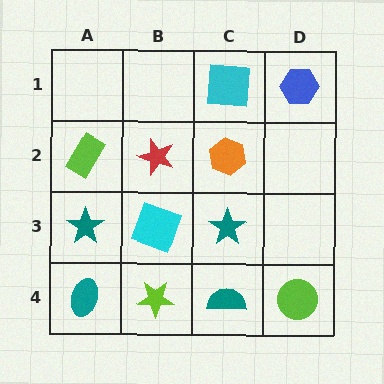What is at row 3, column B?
A cyan square.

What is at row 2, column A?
A lime rectangle.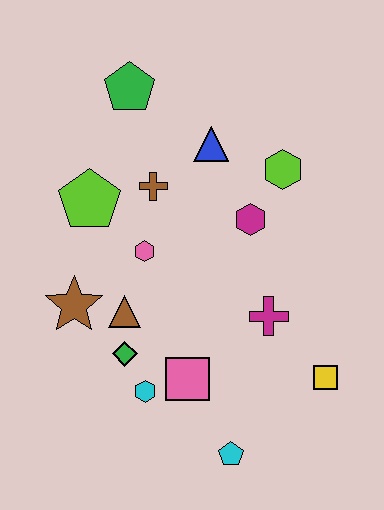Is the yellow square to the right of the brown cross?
Yes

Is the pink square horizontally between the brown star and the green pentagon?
No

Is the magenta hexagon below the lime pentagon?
Yes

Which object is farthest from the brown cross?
The cyan pentagon is farthest from the brown cross.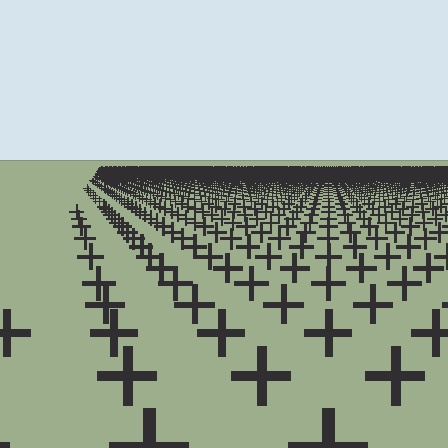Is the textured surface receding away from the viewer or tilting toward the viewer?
The surface is receding away from the viewer. Texture elements get smaller and denser toward the top.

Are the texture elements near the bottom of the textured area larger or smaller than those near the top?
Larger. Near the bottom, elements are closer to the viewer and appear at a bigger on-screen size.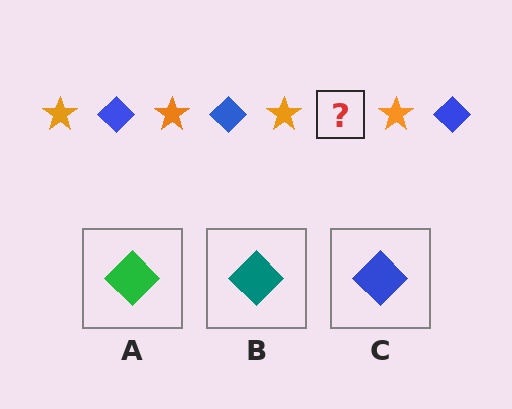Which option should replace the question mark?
Option C.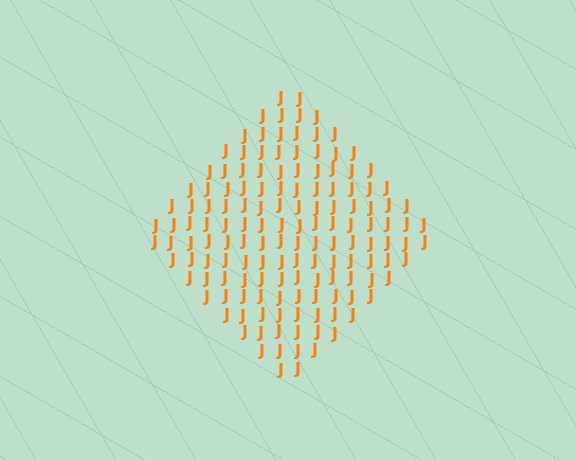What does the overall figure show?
The overall figure shows a diamond.